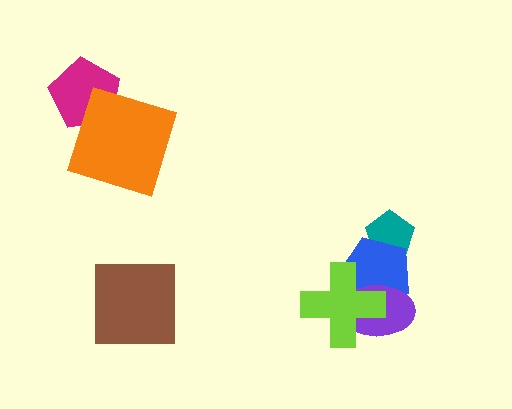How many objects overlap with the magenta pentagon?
1 object overlaps with the magenta pentagon.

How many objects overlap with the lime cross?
2 objects overlap with the lime cross.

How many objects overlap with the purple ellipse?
2 objects overlap with the purple ellipse.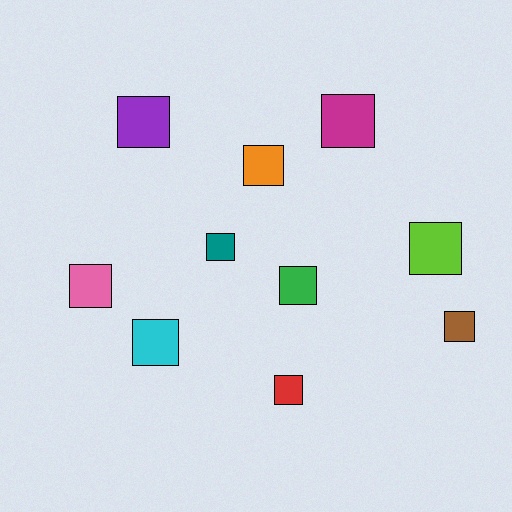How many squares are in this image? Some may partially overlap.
There are 10 squares.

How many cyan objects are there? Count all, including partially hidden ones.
There is 1 cyan object.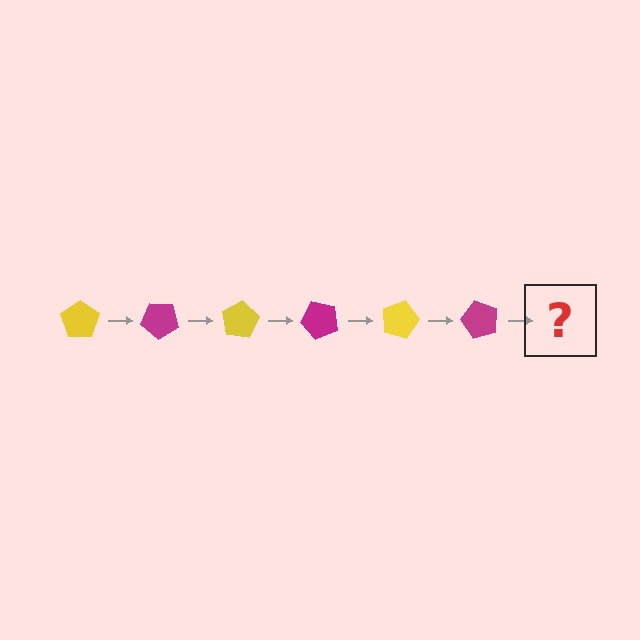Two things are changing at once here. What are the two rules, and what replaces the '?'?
The two rules are that it rotates 40 degrees each step and the color cycles through yellow and magenta. The '?' should be a yellow pentagon, rotated 240 degrees from the start.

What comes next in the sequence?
The next element should be a yellow pentagon, rotated 240 degrees from the start.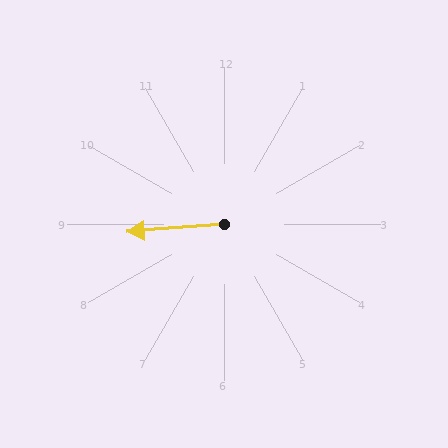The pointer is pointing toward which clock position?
Roughly 9 o'clock.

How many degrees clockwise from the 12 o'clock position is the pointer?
Approximately 265 degrees.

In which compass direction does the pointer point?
West.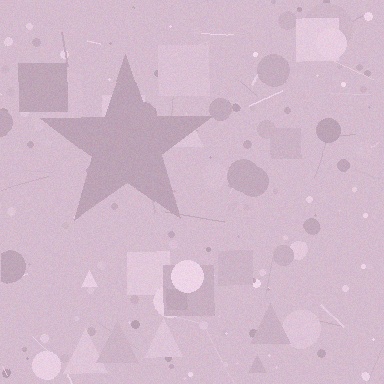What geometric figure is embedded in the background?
A star is embedded in the background.